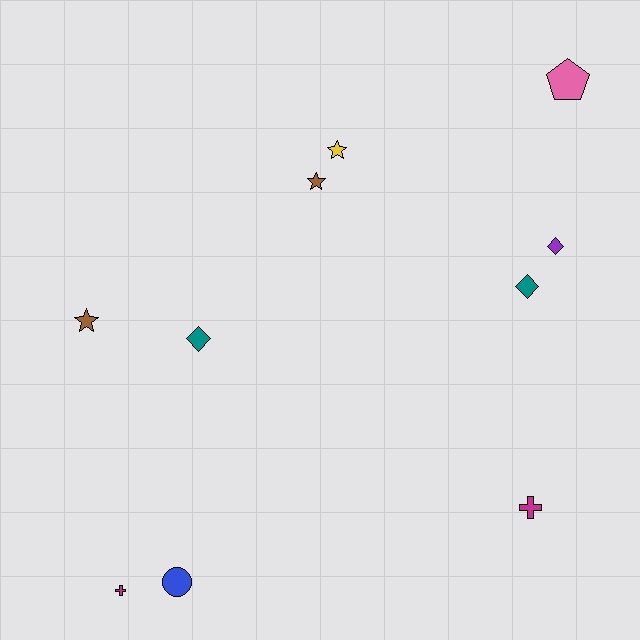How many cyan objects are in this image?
There are no cyan objects.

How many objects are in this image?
There are 10 objects.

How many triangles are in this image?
There are no triangles.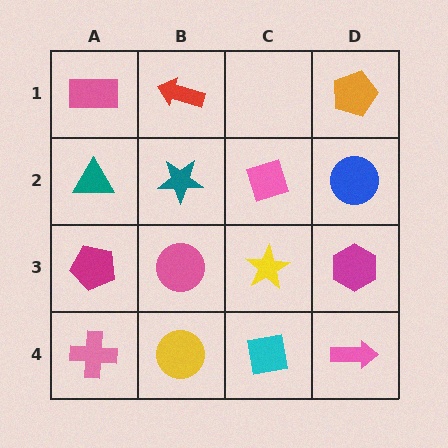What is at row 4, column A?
A pink cross.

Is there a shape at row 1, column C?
No, that cell is empty.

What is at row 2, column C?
A pink diamond.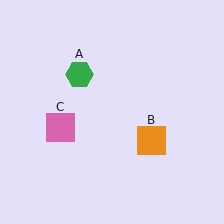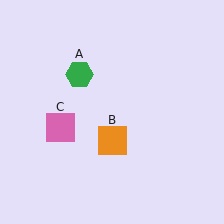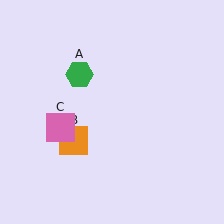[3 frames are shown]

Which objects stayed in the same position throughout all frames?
Green hexagon (object A) and pink square (object C) remained stationary.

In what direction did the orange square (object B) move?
The orange square (object B) moved left.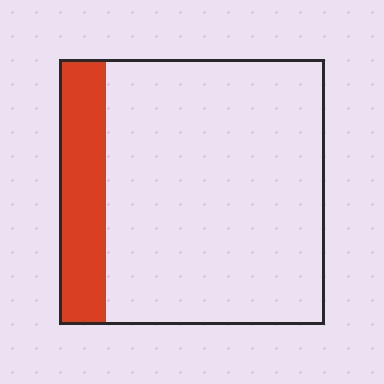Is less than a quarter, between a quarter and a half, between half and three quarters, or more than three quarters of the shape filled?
Less than a quarter.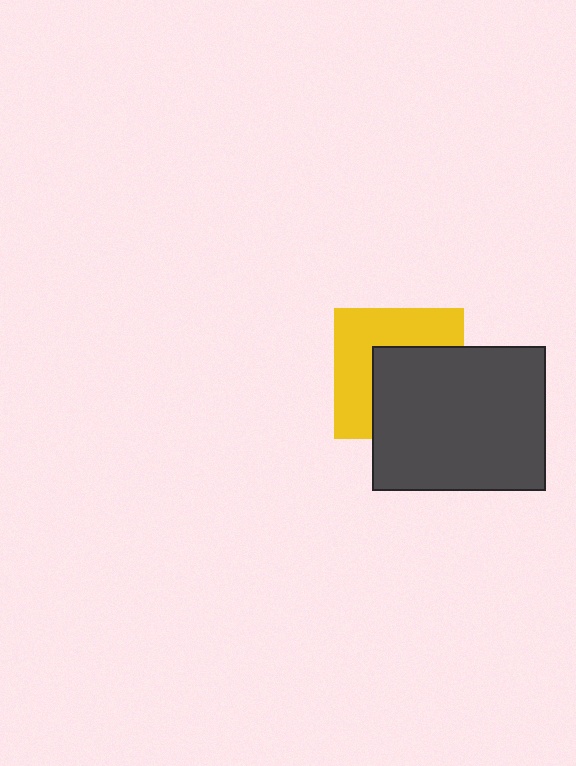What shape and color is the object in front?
The object in front is a dark gray rectangle.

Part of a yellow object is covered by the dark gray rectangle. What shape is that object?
It is a square.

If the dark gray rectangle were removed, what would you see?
You would see the complete yellow square.